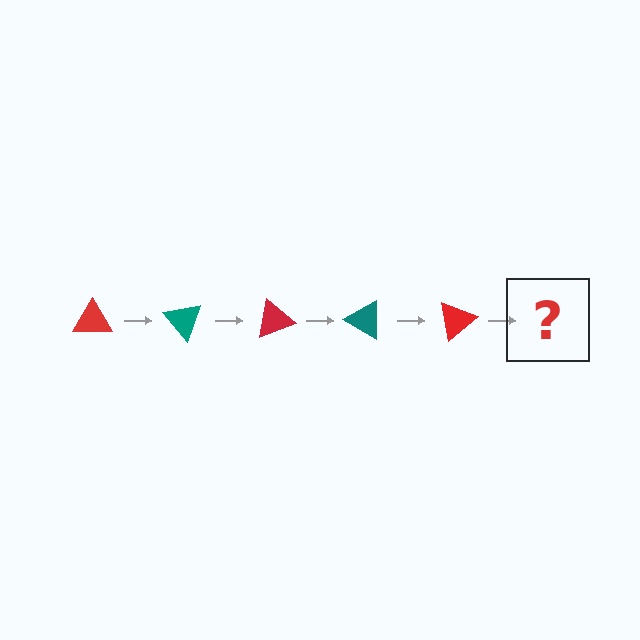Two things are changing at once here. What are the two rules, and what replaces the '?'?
The two rules are that it rotates 50 degrees each step and the color cycles through red and teal. The '?' should be a teal triangle, rotated 250 degrees from the start.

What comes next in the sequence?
The next element should be a teal triangle, rotated 250 degrees from the start.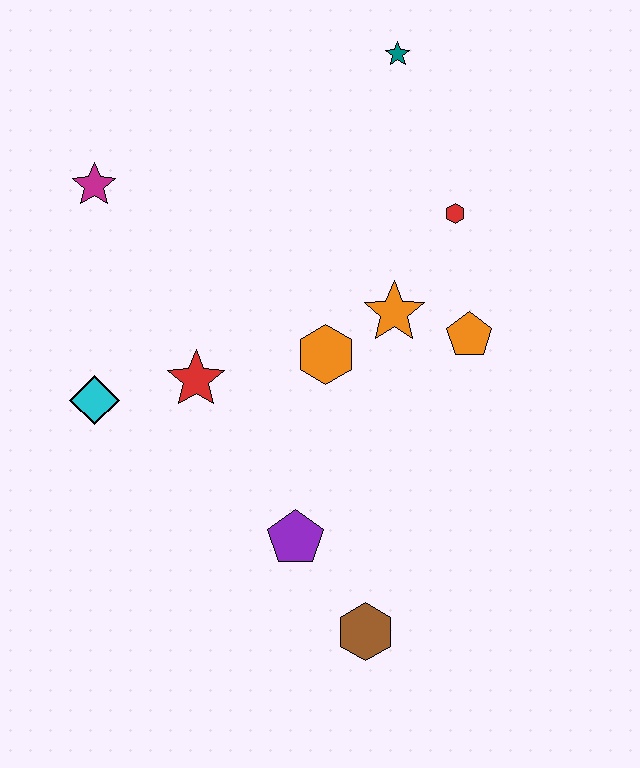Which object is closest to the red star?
The cyan diamond is closest to the red star.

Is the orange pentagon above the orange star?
No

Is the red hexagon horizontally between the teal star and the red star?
No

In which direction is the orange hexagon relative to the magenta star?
The orange hexagon is to the right of the magenta star.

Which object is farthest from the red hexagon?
The brown hexagon is farthest from the red hexagon.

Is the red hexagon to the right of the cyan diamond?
Yes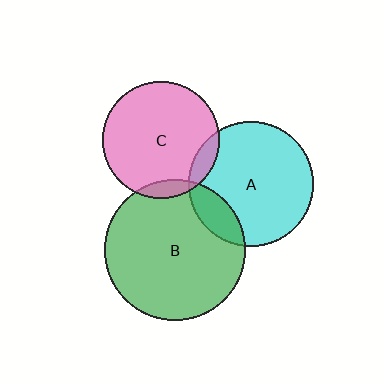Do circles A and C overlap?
Yes.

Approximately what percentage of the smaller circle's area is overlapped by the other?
Approximately 10%.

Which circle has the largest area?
Circle B (green).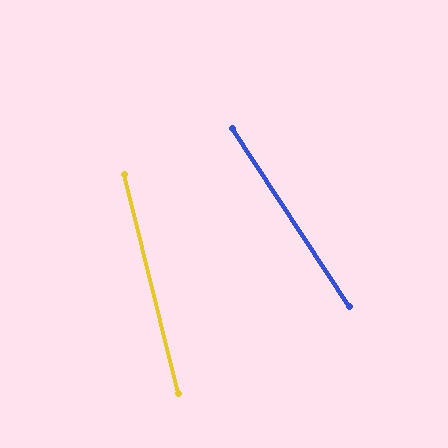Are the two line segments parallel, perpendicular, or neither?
Neither parallel nor perpendicular — they differ by about 19°.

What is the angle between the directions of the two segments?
Approximately 19 degrees.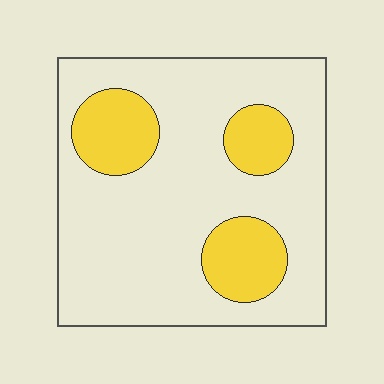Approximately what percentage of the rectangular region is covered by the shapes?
Approximately 20%.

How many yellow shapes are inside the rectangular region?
3.